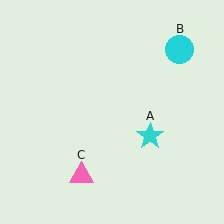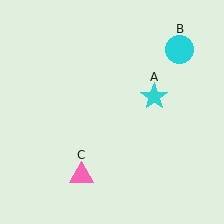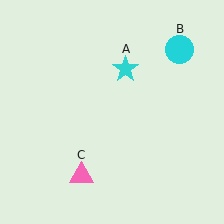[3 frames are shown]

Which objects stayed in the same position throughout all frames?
Cyan circle (object B) and pink triangle (object C) remained stationary.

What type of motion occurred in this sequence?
The cyan star (object A) rotated counterclockwise around the center of the scene.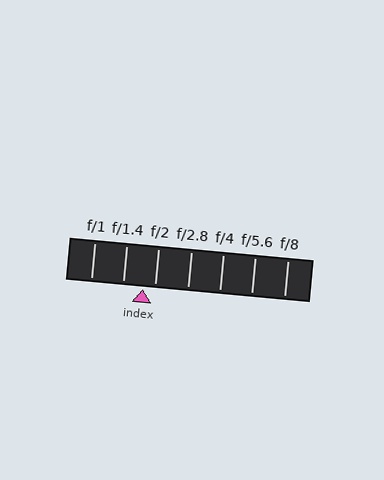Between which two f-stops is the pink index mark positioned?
The index mark is between f/1.4 and f/2.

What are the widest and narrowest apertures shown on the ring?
The widest aperture shown is f/1 and the narrowest is f/8.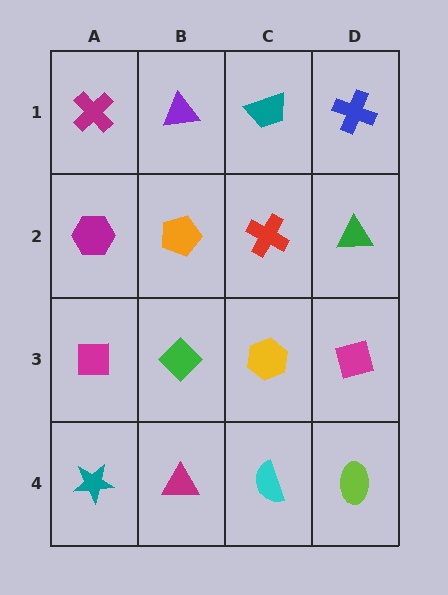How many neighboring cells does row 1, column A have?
2.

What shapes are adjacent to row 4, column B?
A green diamond (row 3, column B), a teal star (row 4, column A), a cyan semicircle (row 4, column C).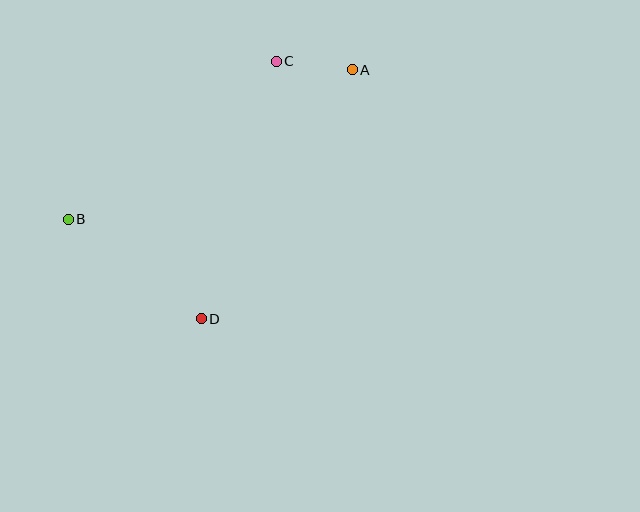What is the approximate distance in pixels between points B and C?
The distance between B and C is approximately 261 pixels.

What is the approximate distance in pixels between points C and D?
The distance between C and D is approximately 268 pixels.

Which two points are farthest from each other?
Points A and B are farthest from each other.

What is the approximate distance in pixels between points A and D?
The distance between A and D is approximately 291 pixels.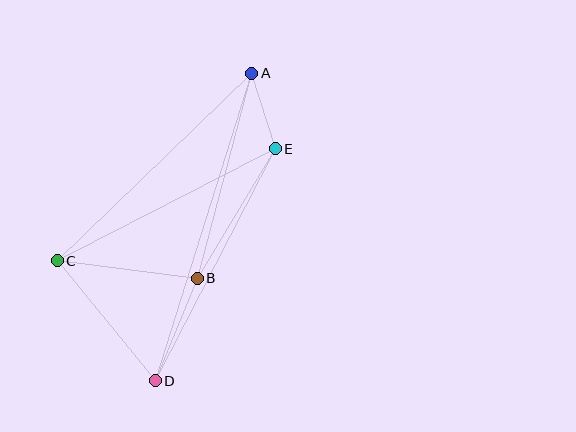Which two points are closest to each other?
Points A and E are closest to each other.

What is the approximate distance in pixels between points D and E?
The distance between D and E is approximately 262 pixels.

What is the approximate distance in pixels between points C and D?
The distance between C and D is approximately 155 pixels.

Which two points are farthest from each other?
Points A and D are farthest from each other.